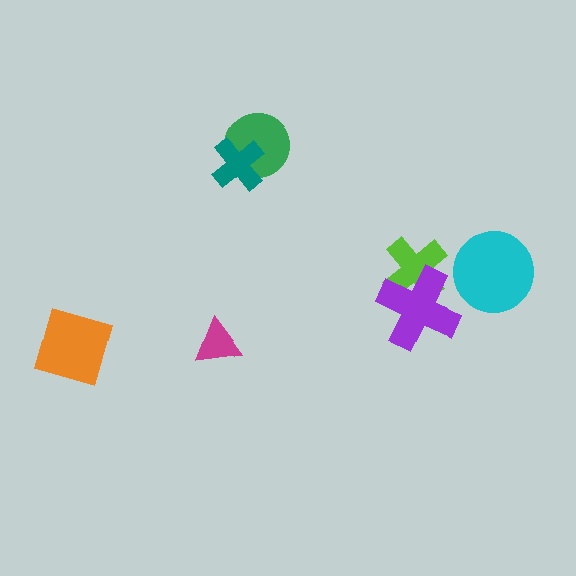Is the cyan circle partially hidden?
No, no other shape covers it.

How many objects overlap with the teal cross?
1 object overlaps with the teal cross.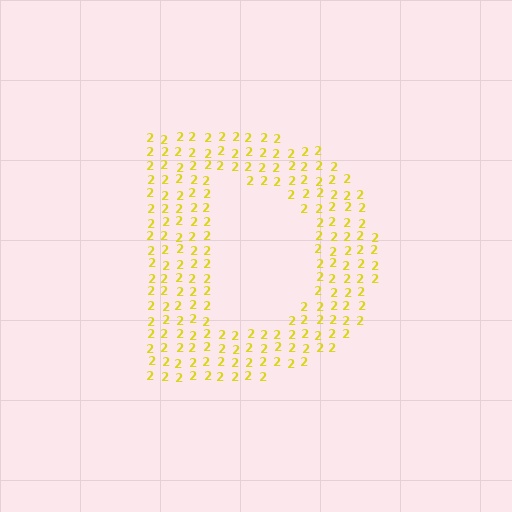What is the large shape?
The large shape is the letter D.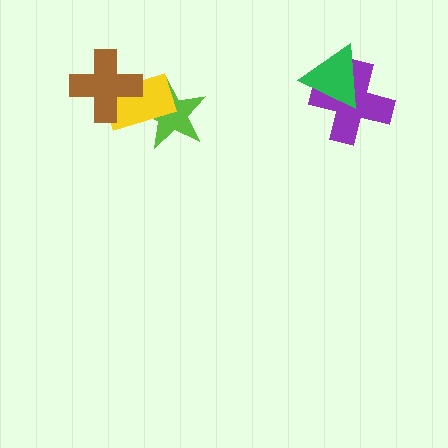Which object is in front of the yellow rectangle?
The brown cross is in front of the yellow rectangle.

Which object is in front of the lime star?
The yellow rectangle is in front of the lime star.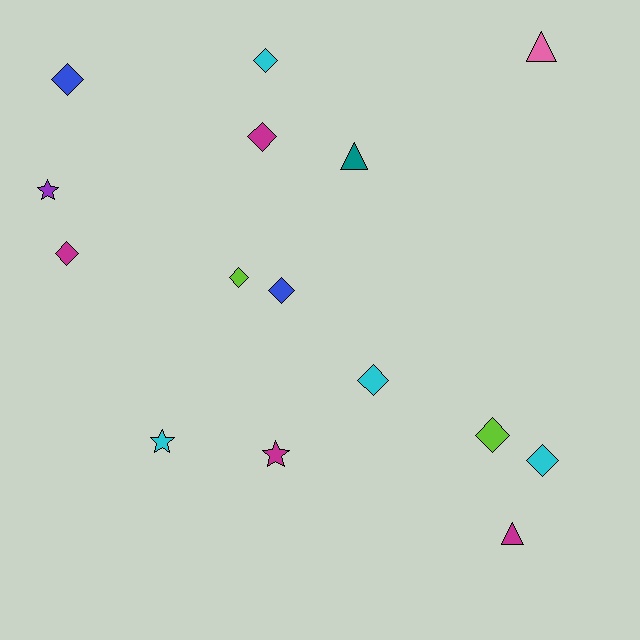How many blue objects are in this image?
There are 2 blue objects.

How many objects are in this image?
There are 15 objects.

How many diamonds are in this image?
There are 9 diamonds.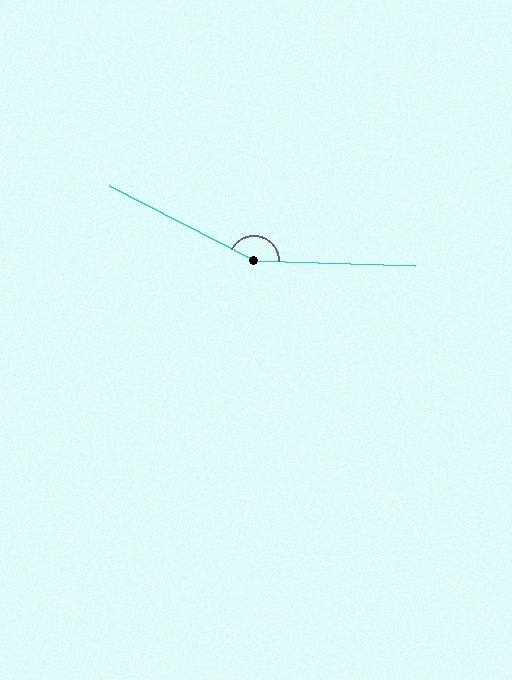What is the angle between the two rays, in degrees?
Approximately 154 degrees.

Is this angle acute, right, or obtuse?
It is obtuse.